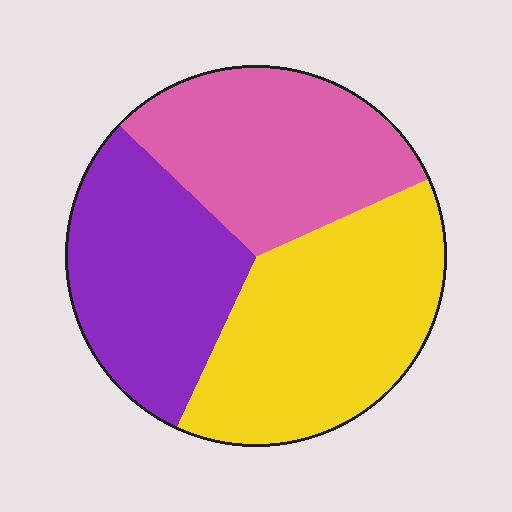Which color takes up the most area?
Yellow, at roughly 40%.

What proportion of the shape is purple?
Purple takes up between a sixth and a third of the shape.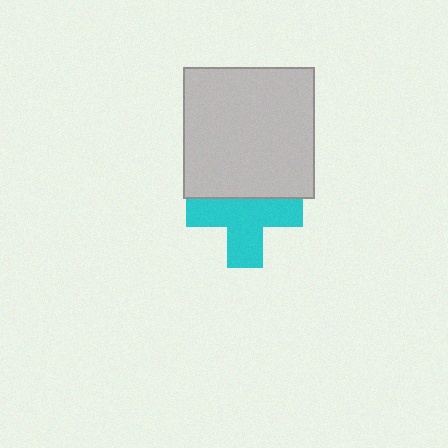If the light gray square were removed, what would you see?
You would see the complete cyan cross.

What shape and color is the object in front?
The object in front is a light gray square.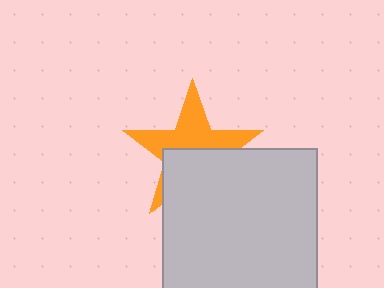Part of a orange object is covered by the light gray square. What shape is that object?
It is a star.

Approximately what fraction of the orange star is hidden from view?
Roughly 48% of the orange star is hidden behind the light gray square.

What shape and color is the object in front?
The object in front is a light gray square.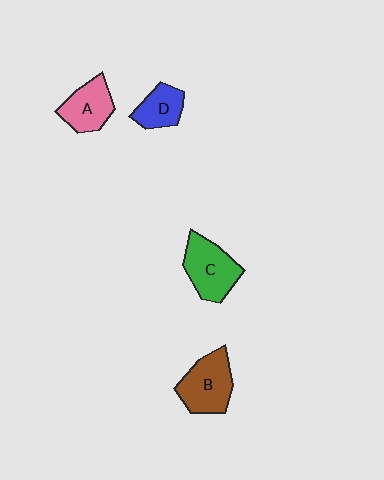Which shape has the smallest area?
Shape D (blue).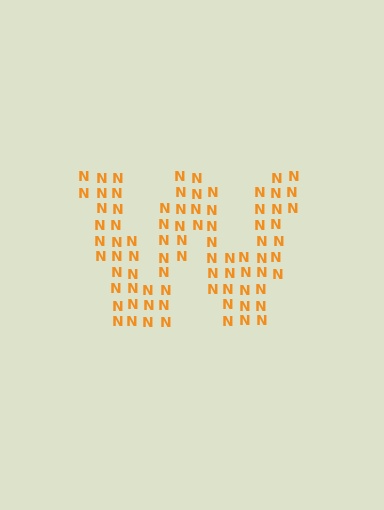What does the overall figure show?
The overall figure shows the letter W.